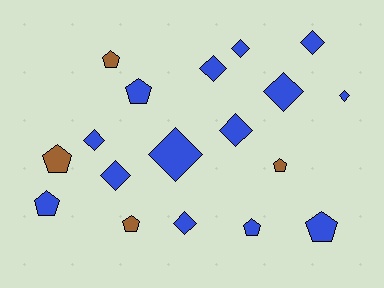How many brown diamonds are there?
There are no brown diamonds.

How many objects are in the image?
There are 18 objects.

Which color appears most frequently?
Blue, with 14 objects.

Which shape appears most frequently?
Diamond, with 10 objects.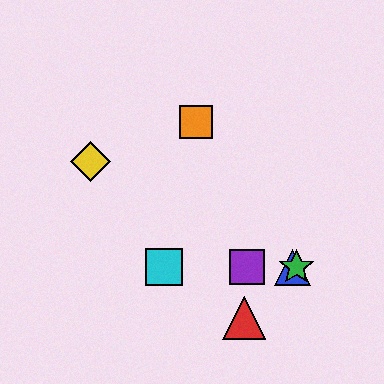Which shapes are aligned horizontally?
The blue triangle, the green star, the purple square, the cyan square are aligned horizontally.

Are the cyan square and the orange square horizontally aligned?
No, the cyan square is at y≈267 and the orange square is at y≈122.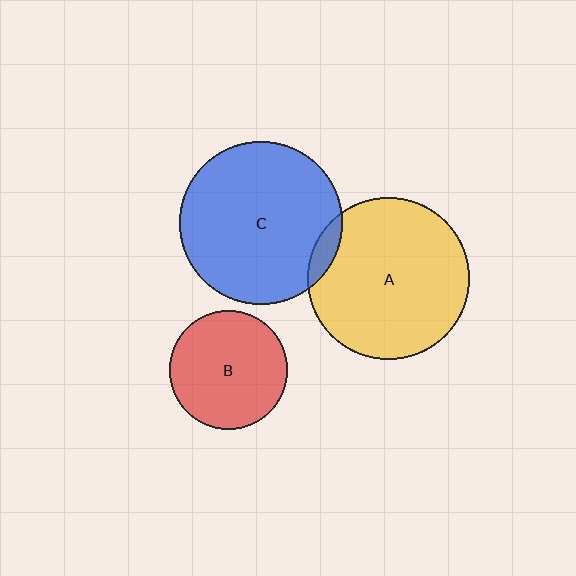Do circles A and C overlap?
Yes.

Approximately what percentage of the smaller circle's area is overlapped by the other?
Approximately 5%.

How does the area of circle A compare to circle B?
Approximately 1.9 times.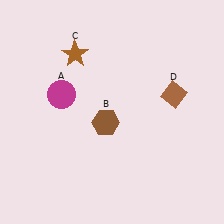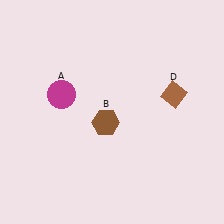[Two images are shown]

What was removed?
The brown star (C) was removed in Image 2.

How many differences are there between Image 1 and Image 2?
There is 1 difference between the two images.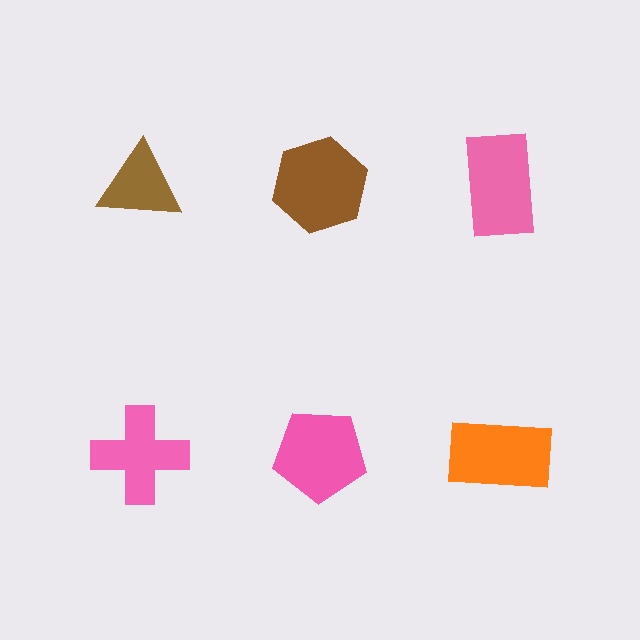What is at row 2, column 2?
A pink pentagon.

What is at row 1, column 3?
A pink rectangle.